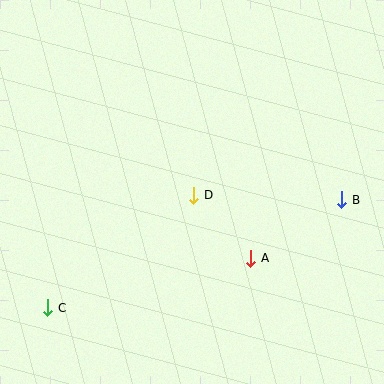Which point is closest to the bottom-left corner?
Point C is closest to the bottom-left corner.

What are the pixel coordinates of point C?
Point C is at (48, 308).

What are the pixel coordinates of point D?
Point D is at (194, 195).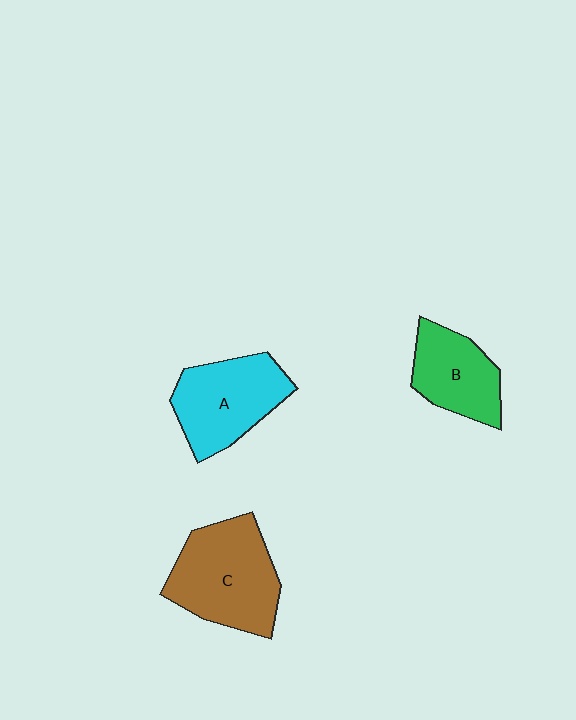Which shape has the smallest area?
Shape B (green).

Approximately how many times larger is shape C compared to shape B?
Approximately 1.5 times.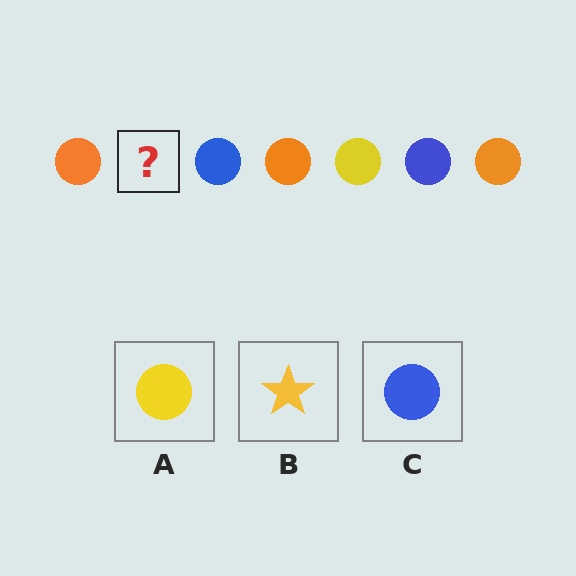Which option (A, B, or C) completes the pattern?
A.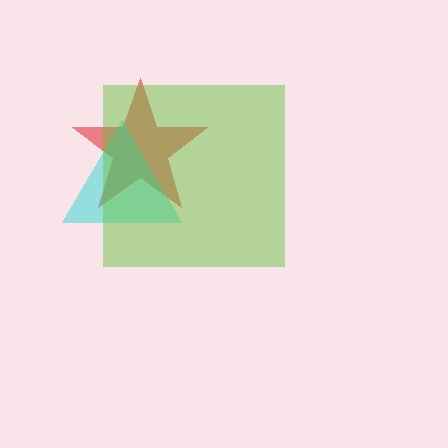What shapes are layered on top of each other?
The layered shapes are: a red star, a cyan triangle, a lime square.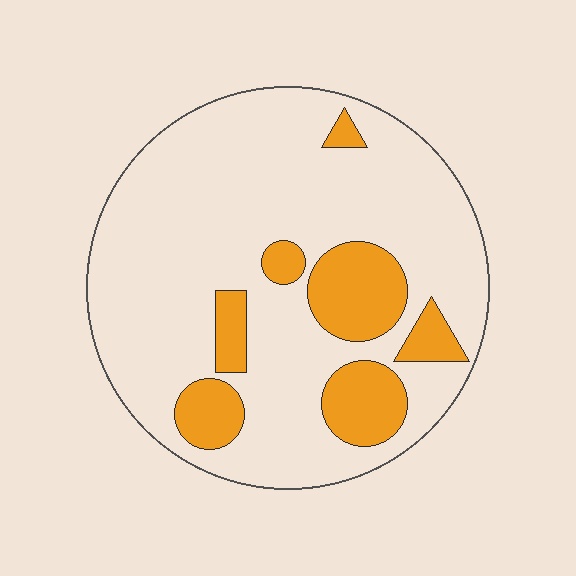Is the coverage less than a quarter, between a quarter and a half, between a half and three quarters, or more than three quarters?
Less than a quarter.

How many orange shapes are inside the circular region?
7.